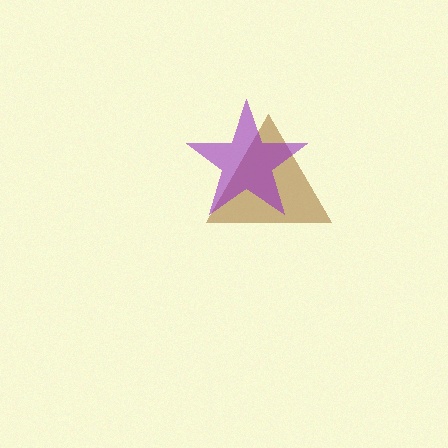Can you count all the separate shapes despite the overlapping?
Yes, there are 2 separate shapes.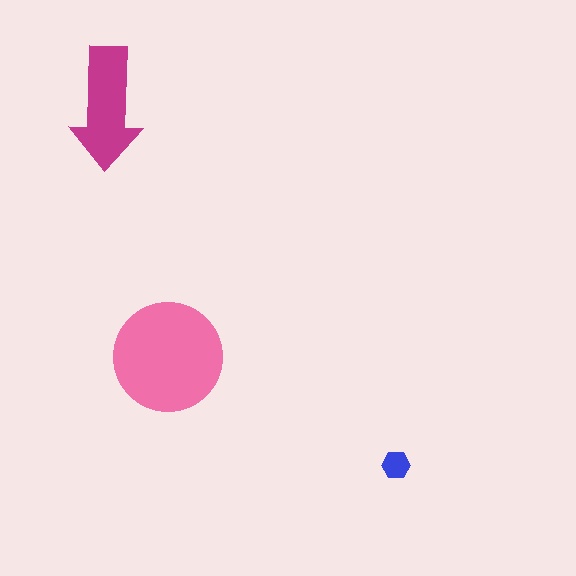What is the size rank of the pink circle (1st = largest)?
1st.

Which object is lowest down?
The blue hexagon is bottommost.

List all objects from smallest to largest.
The blue hexagon, the magenta arrow, the pink circle.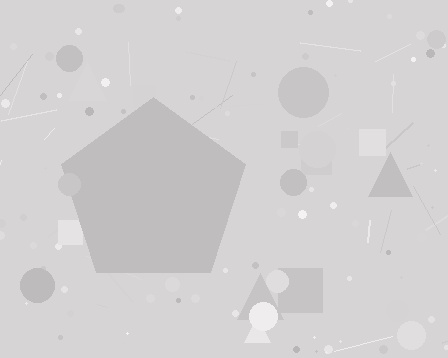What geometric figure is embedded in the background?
A pentagon is embedded in the background.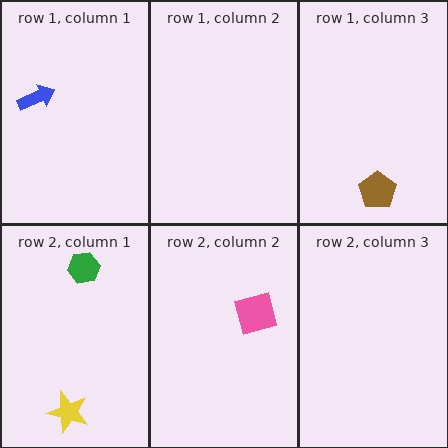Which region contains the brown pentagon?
The row 1, column 3 region.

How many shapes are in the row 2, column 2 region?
1.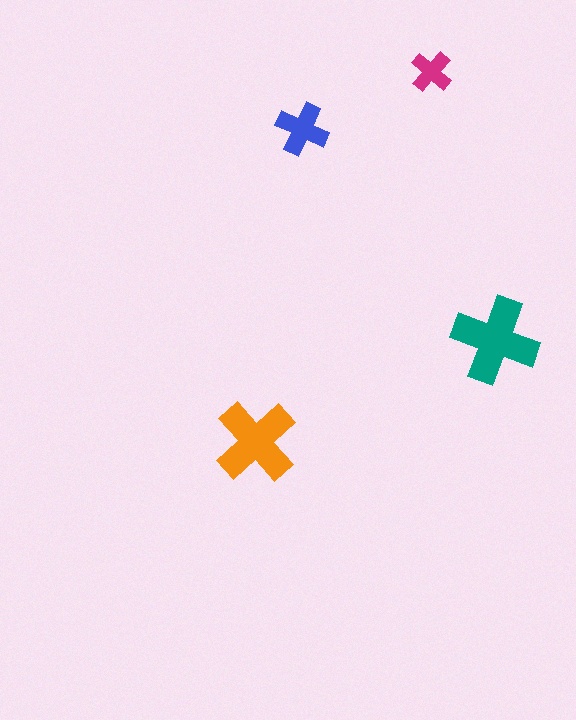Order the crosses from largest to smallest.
the teal one, the orange one, the blue one, the magenta one.